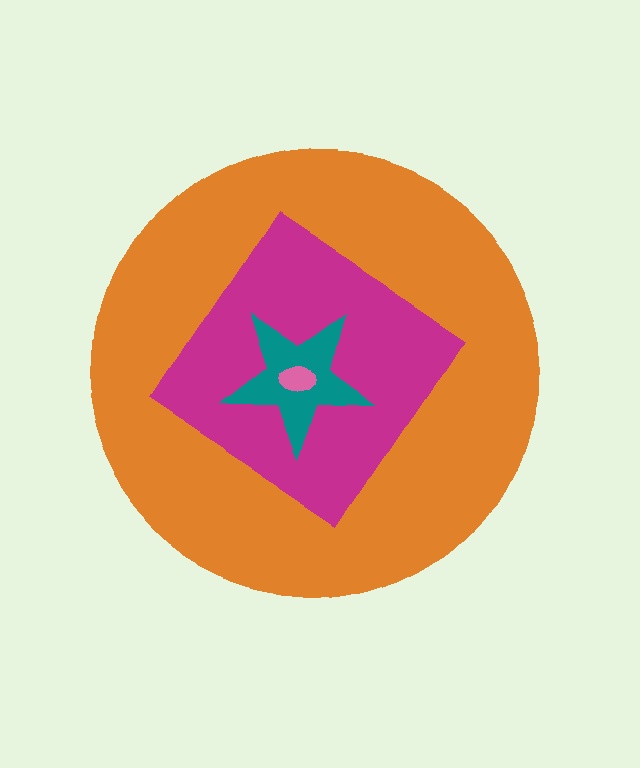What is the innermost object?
The pink ellipse.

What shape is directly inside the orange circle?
The magenta diamond.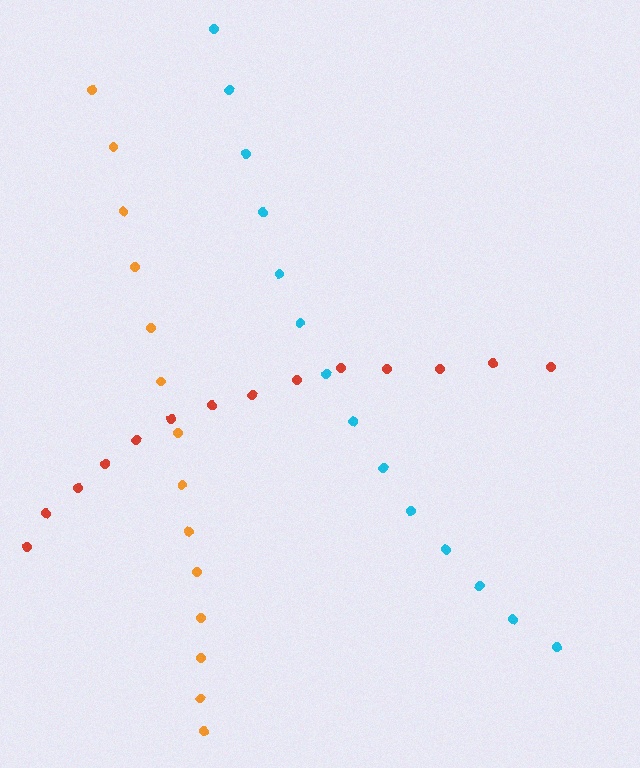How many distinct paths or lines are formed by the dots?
There are 3 distinct paths.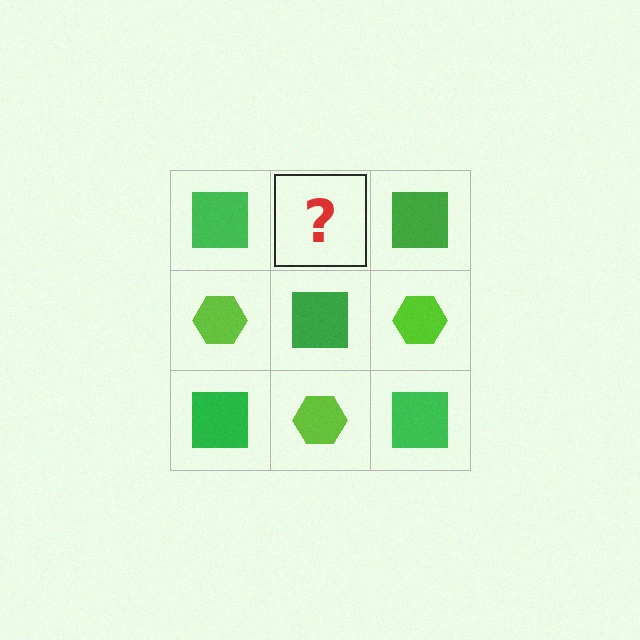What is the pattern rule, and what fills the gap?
The rule is that it alternates green square and lime hexagon in a checkerboard pattern. The gap should be filled with a lime hexagon.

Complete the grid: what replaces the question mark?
The question mark should be replaced with a lime hexagon.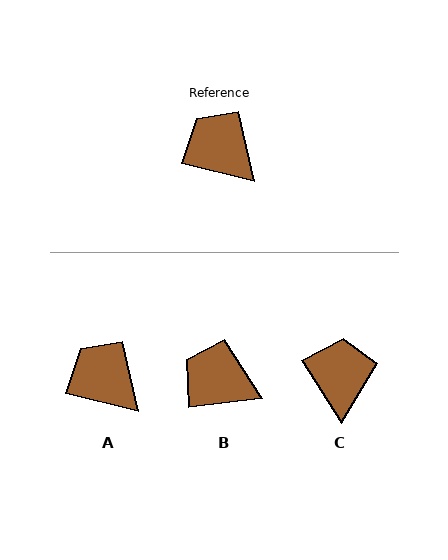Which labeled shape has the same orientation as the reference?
A.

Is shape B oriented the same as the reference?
No, it is off by about 20 degrees.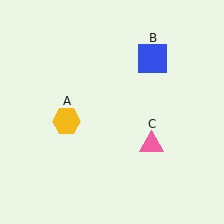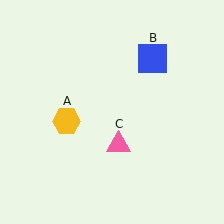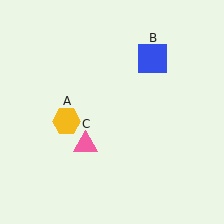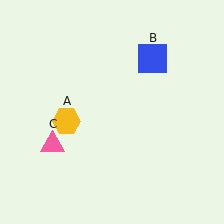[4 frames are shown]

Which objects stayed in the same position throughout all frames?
Yellow hexagon (object A) and blue square (object B) remained stationary.